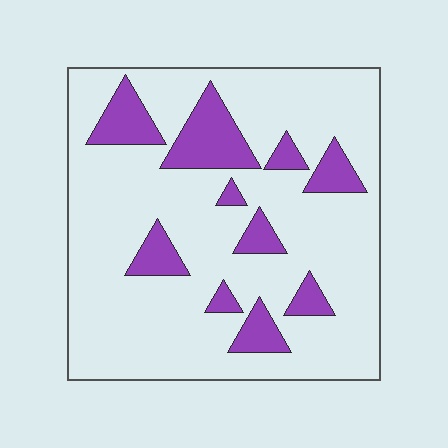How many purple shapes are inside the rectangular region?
10.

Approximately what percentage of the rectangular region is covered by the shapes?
Approximately 20%.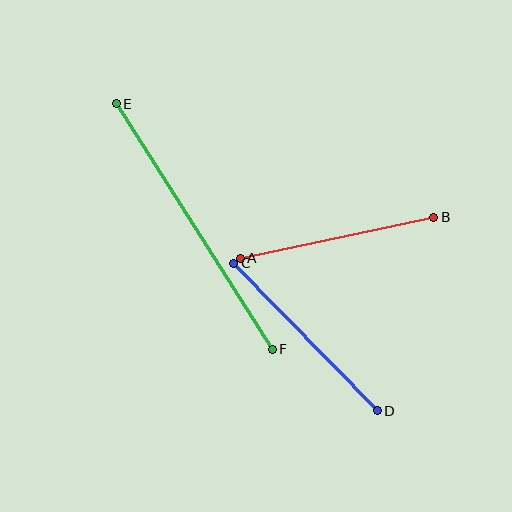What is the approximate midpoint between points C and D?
The midpoint is at approximately (306, 337) pixels.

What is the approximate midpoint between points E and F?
The midpoint is at approximately (194, 226) pixels.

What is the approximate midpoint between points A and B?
The midpoint is at approximately (337, 238) pixels.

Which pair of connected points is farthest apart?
Points E and F are farthest apart.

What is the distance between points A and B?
The distance is approximately 198 pixels.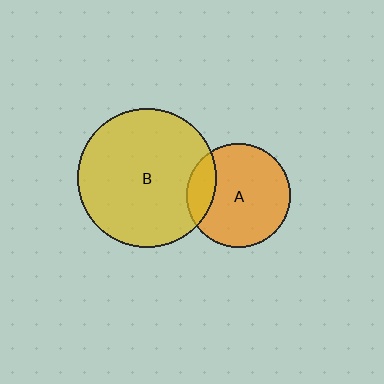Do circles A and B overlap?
Yes.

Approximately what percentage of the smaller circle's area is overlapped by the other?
Approximately 15%.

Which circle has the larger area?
Circle B (yellow).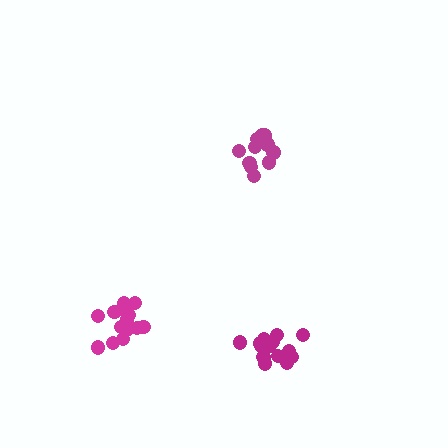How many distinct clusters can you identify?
There are 3 distinct clusters.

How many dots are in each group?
Group 1: 11 dots, Group 2: 15 dots, Group 3: 15 dots (41 total).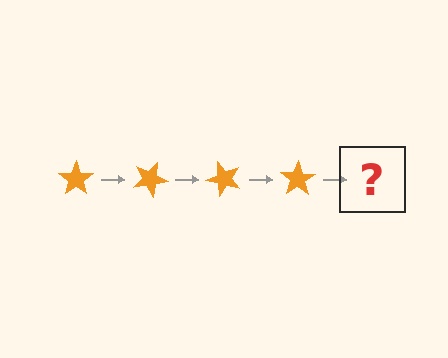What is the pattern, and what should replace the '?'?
The pattern is that the star rotates 25 degrees each step. The '?' should be an orange star rotated 100 degrees.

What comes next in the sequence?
The next element should be an orange star rotated 100 degrees.